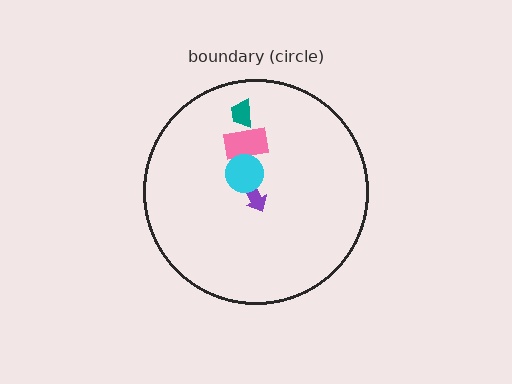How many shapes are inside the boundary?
4 inside, 0 outside.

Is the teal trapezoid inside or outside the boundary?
Inside.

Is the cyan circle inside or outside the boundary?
Inside.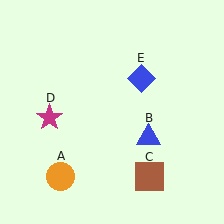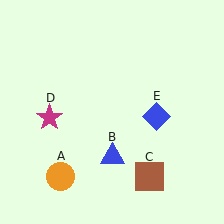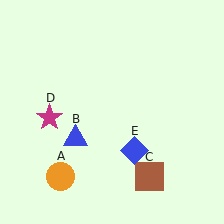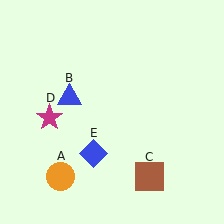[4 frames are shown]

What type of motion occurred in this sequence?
The blue triangle (object B), blue diamond (object E) rotated clockwise around the center of the scene.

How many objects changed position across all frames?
2 objects changed position: blue triangle (object B), blue diamond (object E).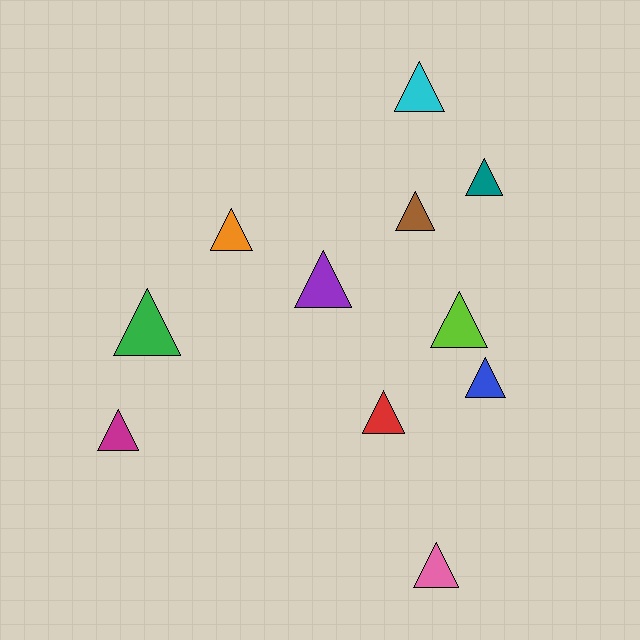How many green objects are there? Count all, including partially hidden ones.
There is 1 green object.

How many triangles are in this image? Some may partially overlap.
There are 11 triangles.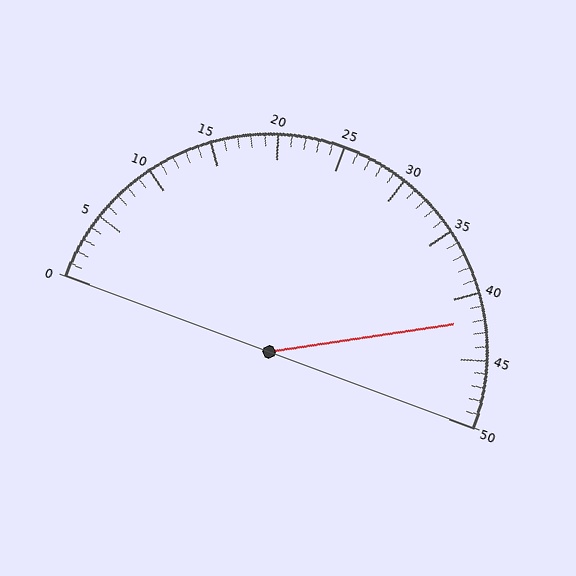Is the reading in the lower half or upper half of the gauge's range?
The reading is in the upper half of the range (0 to 50).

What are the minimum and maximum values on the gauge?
The gauge ranges from 0 to 50.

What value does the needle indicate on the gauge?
The needle indicates approximately 42.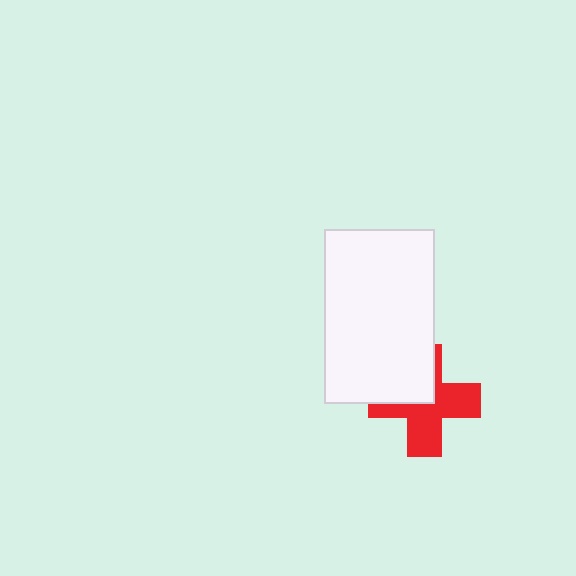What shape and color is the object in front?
The object in front is a white rectangle.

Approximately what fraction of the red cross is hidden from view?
Roughly 38% of the red cross is hidden behind the white rectangle.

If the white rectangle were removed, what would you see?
You would see the complete red cross.